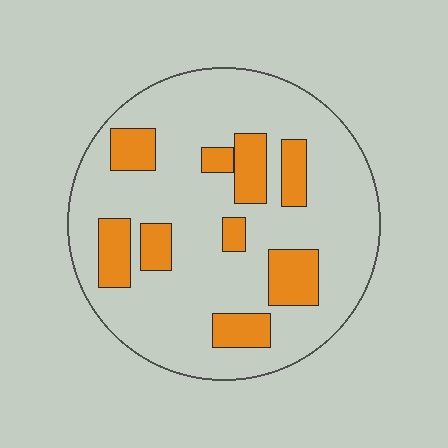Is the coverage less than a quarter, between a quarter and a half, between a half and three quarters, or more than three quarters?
Less than a quarter.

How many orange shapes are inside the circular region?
9.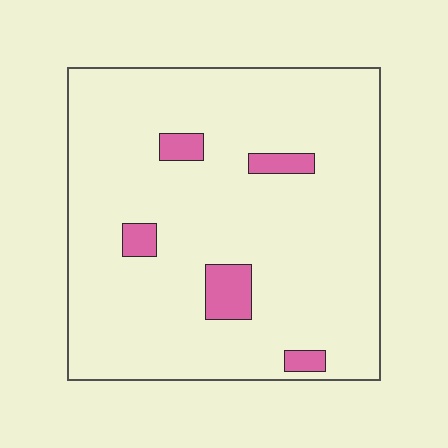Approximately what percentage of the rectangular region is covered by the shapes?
Approximately 10%.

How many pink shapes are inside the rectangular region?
5.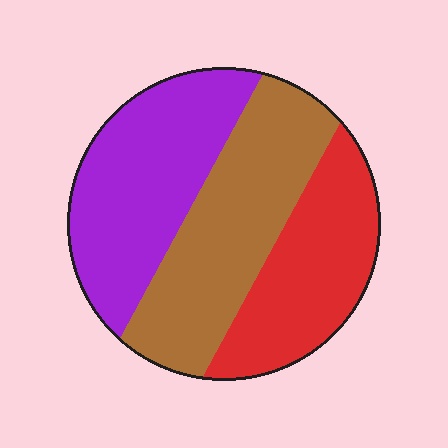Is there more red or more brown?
Brown.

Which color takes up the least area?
Red, at roughly 30%.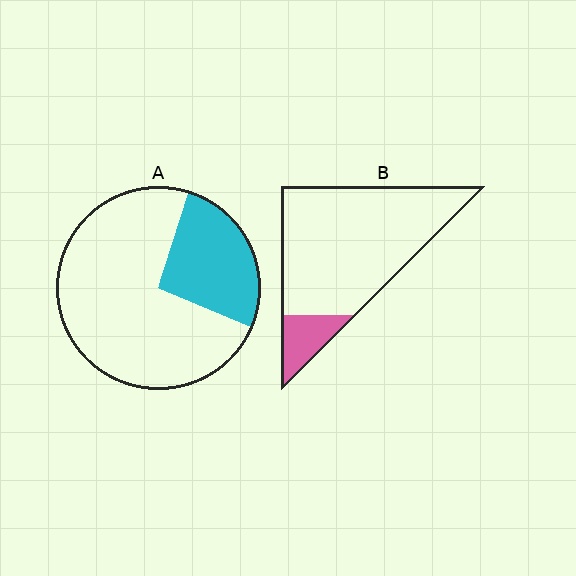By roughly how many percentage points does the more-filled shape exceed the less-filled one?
By roughly 15 percentage points (A over B).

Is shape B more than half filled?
No.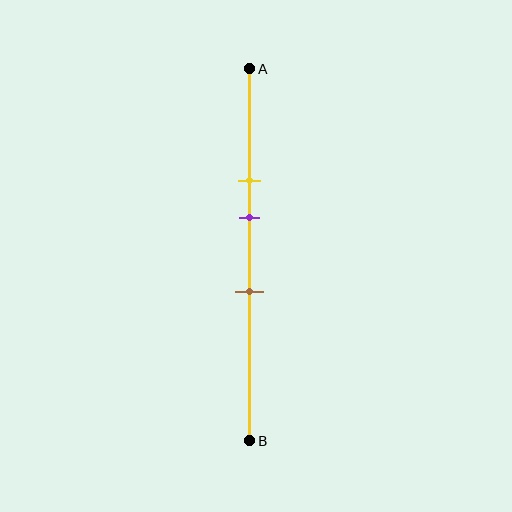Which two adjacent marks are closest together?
The yellow and purple marks are the closest adjacent pair.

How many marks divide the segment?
There are 3 marks dividing the segment.